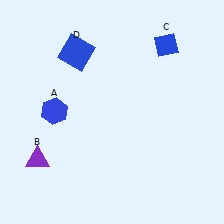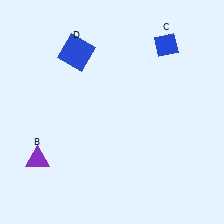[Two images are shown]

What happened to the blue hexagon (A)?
The blue hexagon (A) was removed in Image 2. It was in the top-left area of Image 1.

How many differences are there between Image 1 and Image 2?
There is 1 difference between the two images.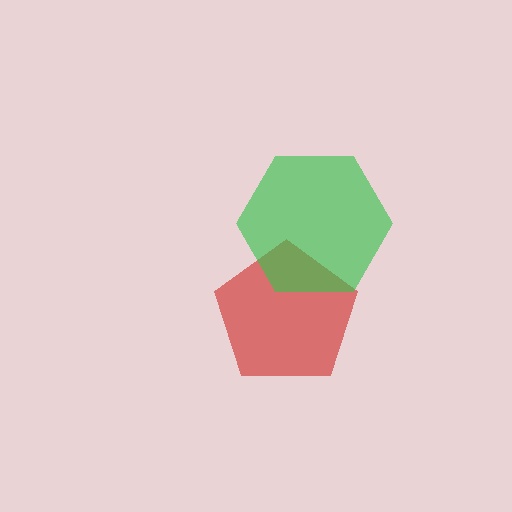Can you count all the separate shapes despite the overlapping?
Yes, there are 2 separate shapes.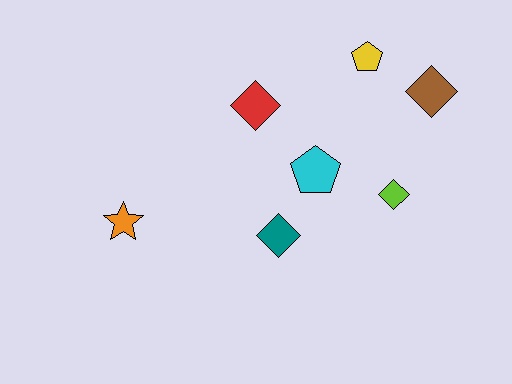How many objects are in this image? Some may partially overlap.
There are 7 objects.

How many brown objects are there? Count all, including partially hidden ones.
There is 1 brown object.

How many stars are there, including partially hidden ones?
There is 1 star.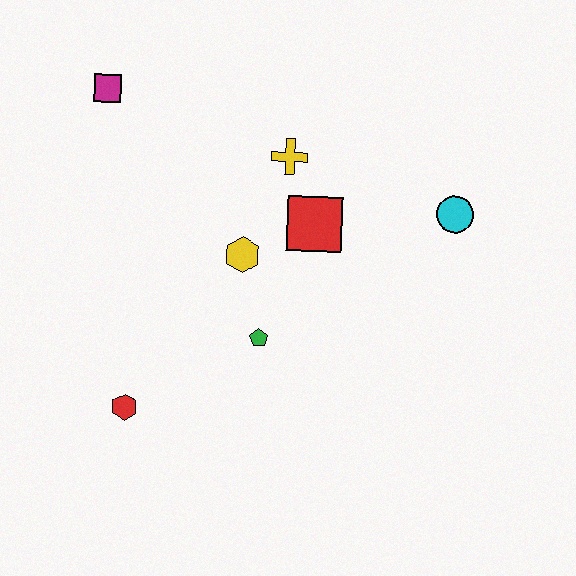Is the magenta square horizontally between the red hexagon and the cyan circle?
No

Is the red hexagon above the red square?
No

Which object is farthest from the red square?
The red hexagon is farthest from the red square.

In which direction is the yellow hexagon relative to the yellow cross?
The yellow hexagon is below the yellow cross.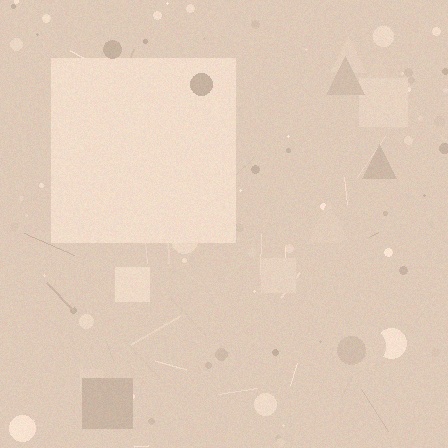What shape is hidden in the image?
A square is hidden in the image.